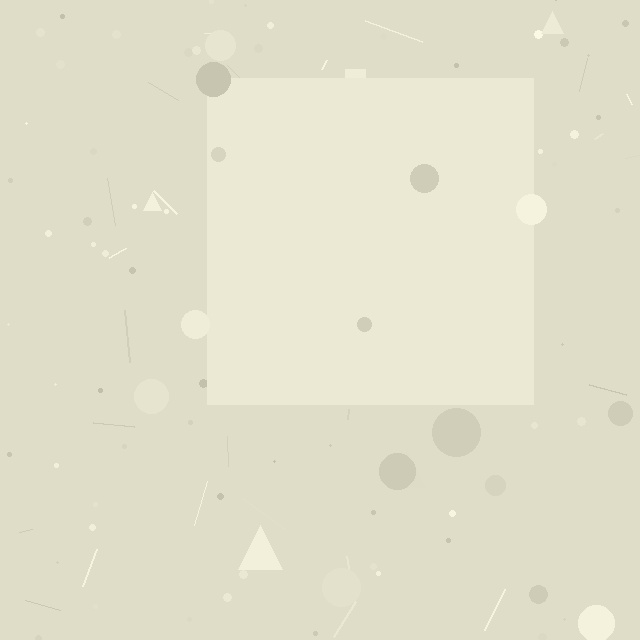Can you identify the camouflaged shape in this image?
The camouflaged shape is a square.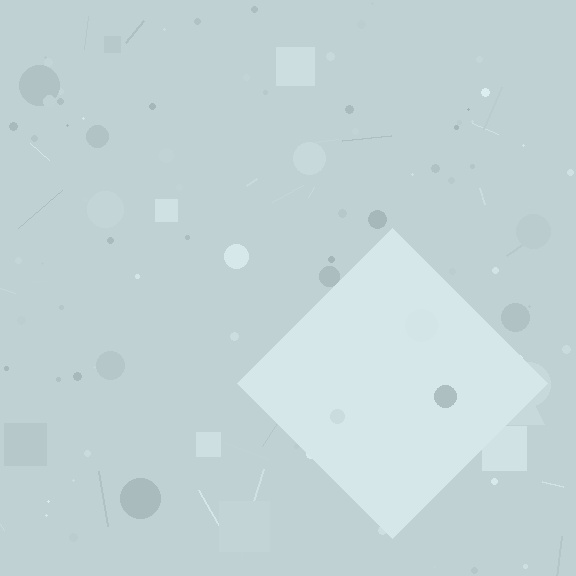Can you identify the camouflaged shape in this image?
The camouflaged shape is a diamond.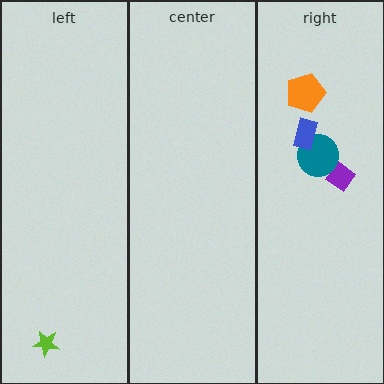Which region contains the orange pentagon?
The right region.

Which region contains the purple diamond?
The right region.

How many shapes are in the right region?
4.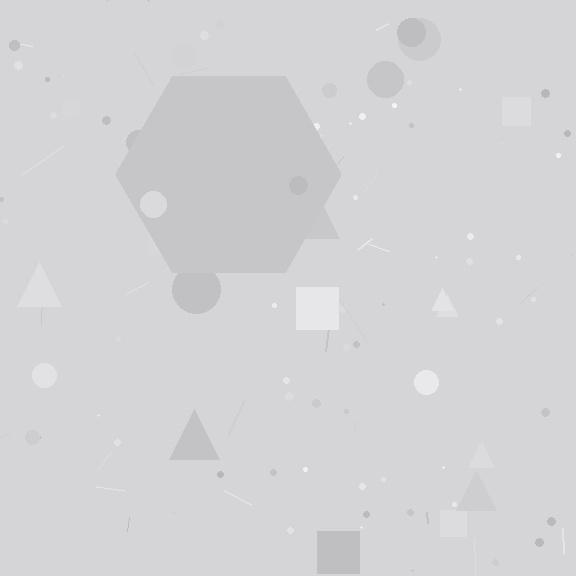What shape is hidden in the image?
A hexagon is hidden in the image.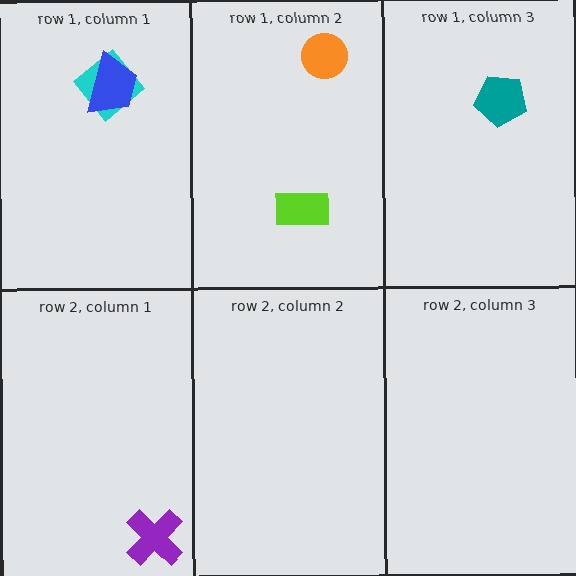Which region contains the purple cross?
The row 2, column 1 region.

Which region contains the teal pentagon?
The row 1, column 3 region.